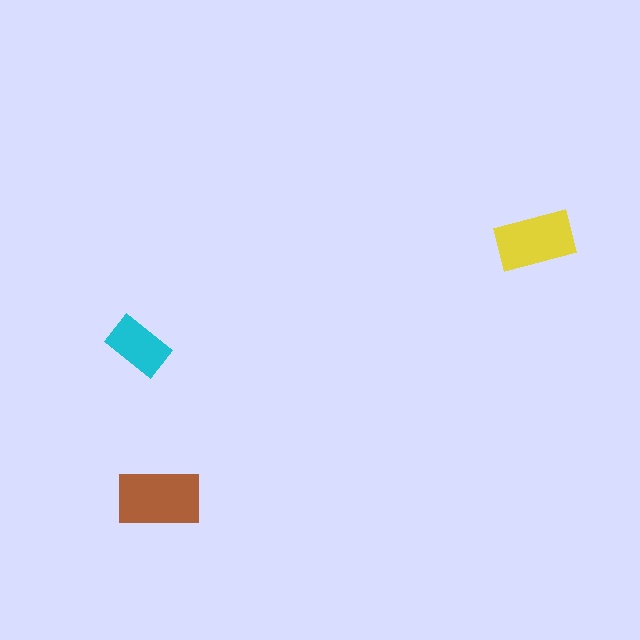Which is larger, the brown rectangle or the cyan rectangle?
The brown one.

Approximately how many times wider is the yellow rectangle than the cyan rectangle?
About 1.5 times wider.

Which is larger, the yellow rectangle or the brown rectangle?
The brown one.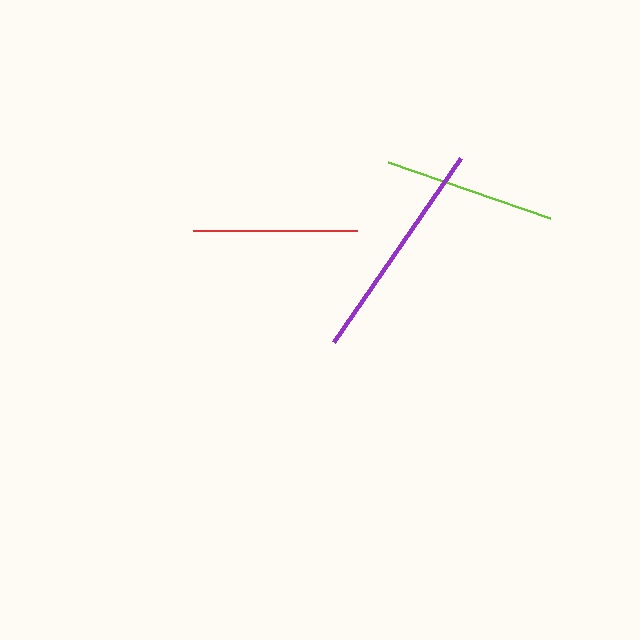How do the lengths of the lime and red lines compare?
The lime and red lines are approximately the same length.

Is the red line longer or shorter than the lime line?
The lime line is longer than the red line.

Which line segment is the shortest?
The red line is the shortest at approximately 163 pixels.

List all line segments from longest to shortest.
From longest to shortest: purple, lime, red.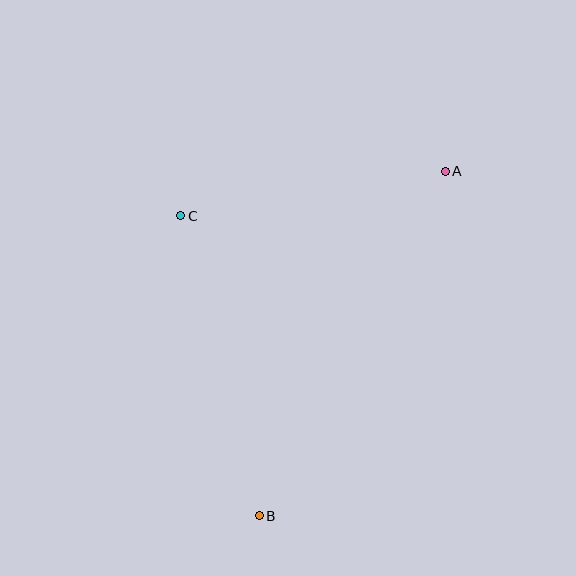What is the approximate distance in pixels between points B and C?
The distance between B and C is approximately 310 pixels.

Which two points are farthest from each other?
Points A and B are farthest from each other.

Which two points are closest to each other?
Points A and C are closest to each other.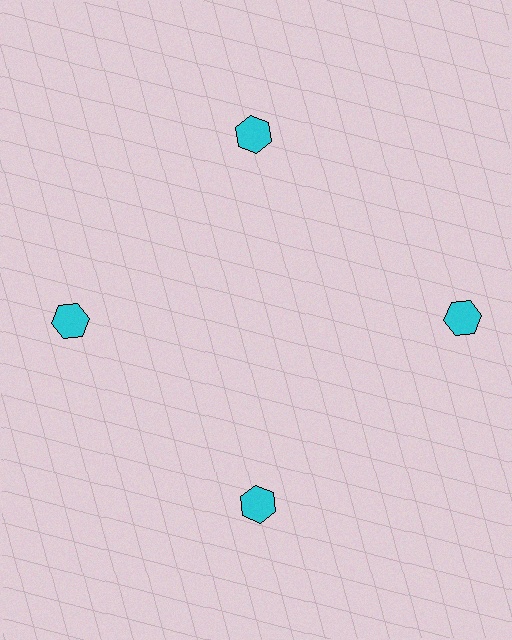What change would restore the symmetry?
The symmetry would be restored by moving it inward, back onto the ring so that all 4 hexagons sit at equal angles and equal distance from the center.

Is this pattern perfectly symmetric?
No. The 4 cyan hexagons are arranged in a ring, but one element near the 3 o'clock position is pushed outward from the center, breaking the 4-fold rotational symmetry.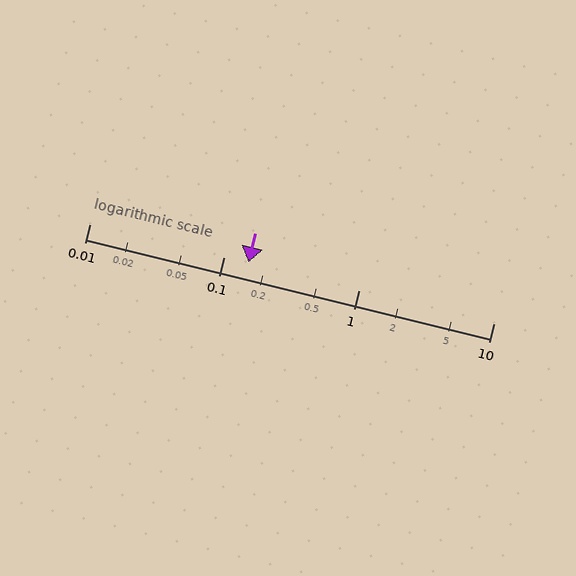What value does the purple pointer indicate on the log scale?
The pointer indicates approximately 0.15.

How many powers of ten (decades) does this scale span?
The scale spans 3 decades, from 0.01 to 10.